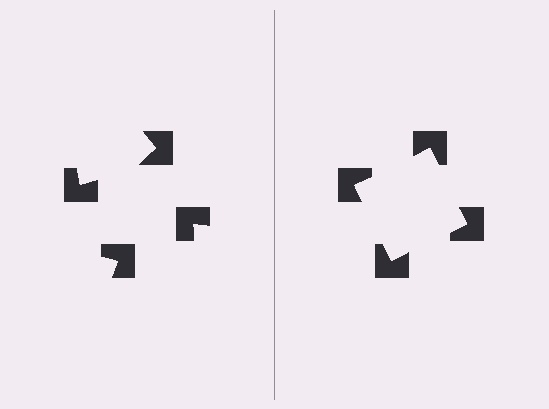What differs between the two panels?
The notched squares are positioned identically on both sides; only the wedge orientations differ. On the right they align to a square; on the left they are misaligned.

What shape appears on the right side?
An illusory square.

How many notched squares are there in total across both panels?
8 — 4 on each side.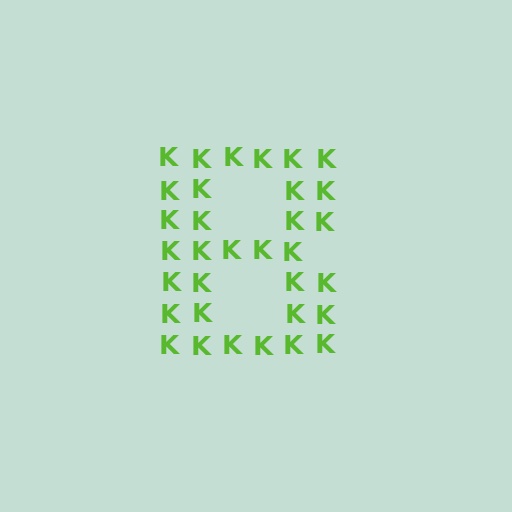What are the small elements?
The small elements are letter K's.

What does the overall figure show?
The overall figure shows the letter B.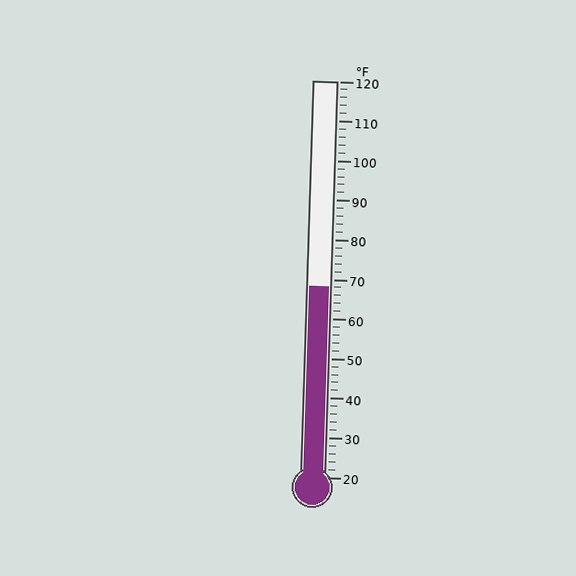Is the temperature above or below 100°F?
The temperature is below 100°F.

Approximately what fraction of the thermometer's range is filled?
The thermometer is filled to approximately 50% of its range.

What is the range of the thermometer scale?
The thermometer scale ranges from 20°F to 120°F.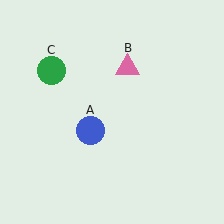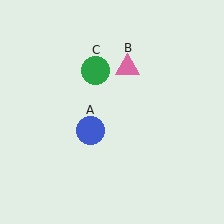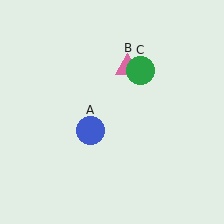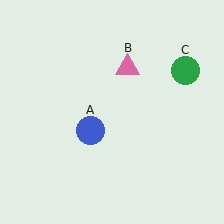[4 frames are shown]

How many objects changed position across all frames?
1 object changed position: green circle (object C).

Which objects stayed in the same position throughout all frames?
Blue circle (object A) and pink triangle (object B) remained stationary.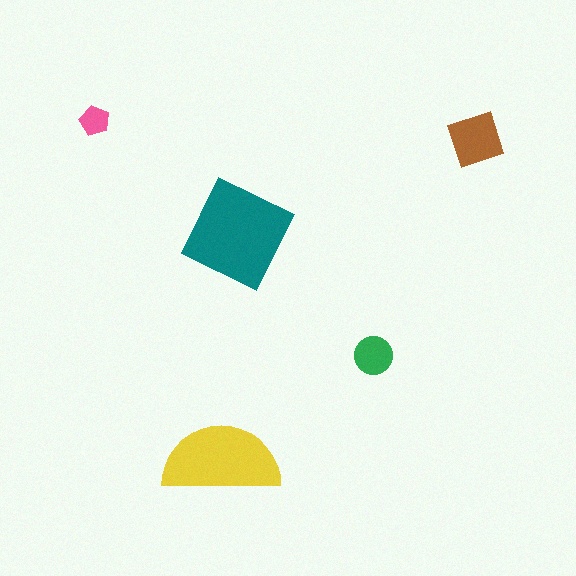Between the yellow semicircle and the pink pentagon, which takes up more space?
The yellow semicircle.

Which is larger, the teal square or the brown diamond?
The teal square.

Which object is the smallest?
The pink pentagon.